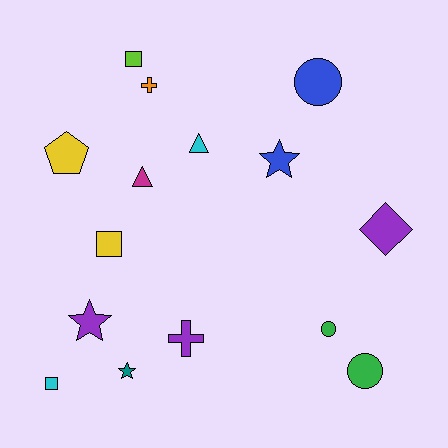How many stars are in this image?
There are 3 stars.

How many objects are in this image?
There are 15 objects.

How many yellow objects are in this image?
There are 2 yellow objects.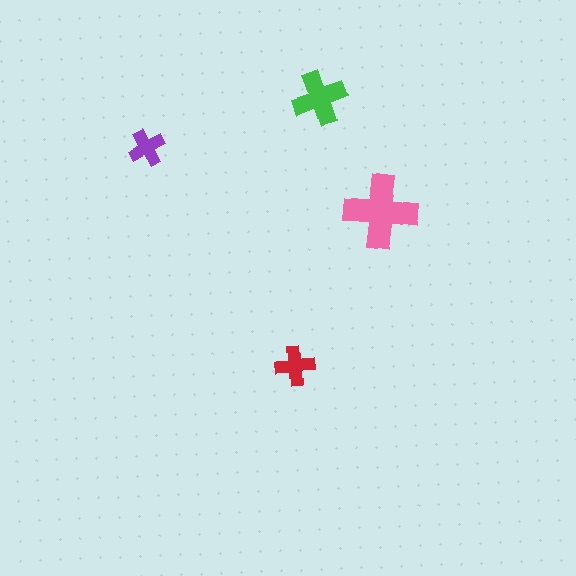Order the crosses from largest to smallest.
the pink one, the green one, the red one, the purple one.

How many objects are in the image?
There are 4 objects in the image.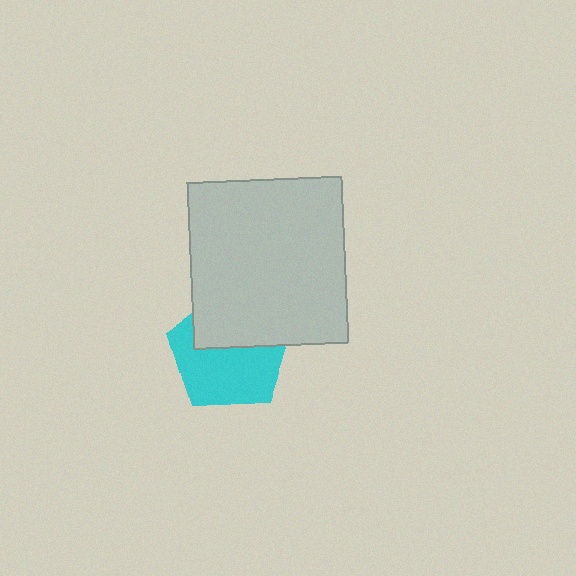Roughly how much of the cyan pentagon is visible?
About half of it is visible (roughly 59%).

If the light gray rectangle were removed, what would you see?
You would see the complete cyan pentagon.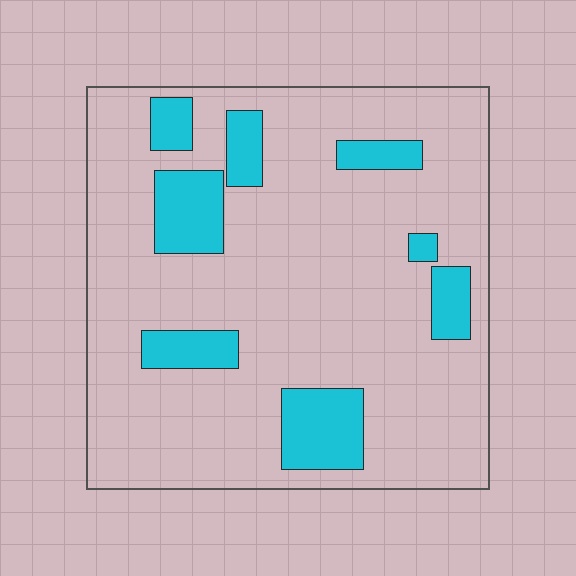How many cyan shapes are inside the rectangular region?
8.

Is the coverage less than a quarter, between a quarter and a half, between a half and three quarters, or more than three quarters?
Less than a quarter.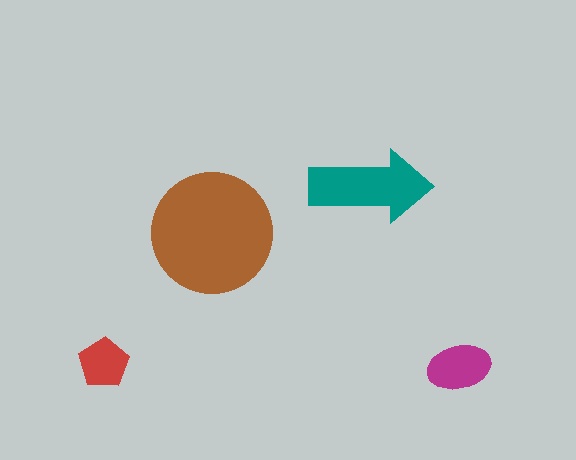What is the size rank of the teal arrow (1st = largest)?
2nd.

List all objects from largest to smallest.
The brown circle, the teal arrow, the magenta ellipse, the red pentagon.